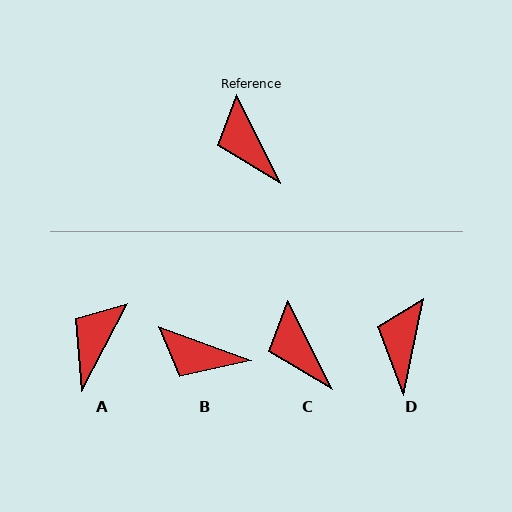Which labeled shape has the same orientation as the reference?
C.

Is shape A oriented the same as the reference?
No, it is off by about 54 degrees.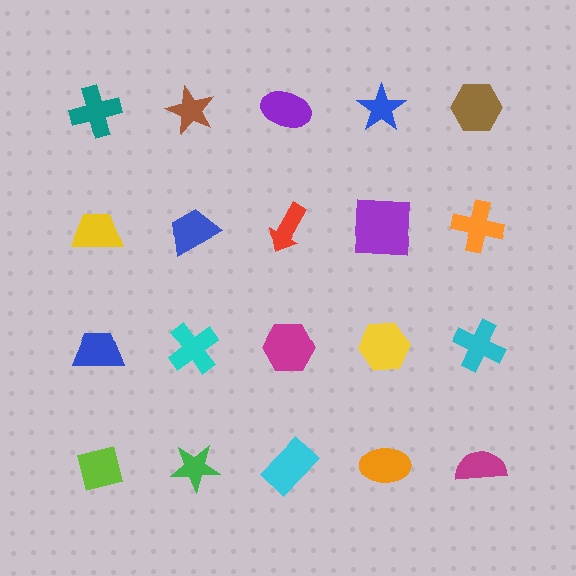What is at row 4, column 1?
A lime square.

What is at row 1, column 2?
A brown star.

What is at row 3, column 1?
A blue trapezoid.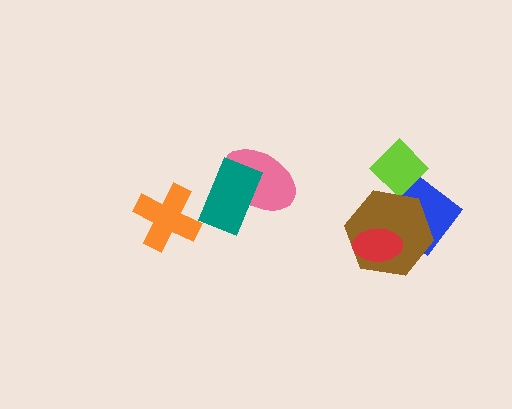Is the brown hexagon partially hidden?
Yes, it is partially covered by another shape.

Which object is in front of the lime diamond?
The brown hexagon is in front of the lime diamond.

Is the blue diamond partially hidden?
Yes, it is partially covered by another shape.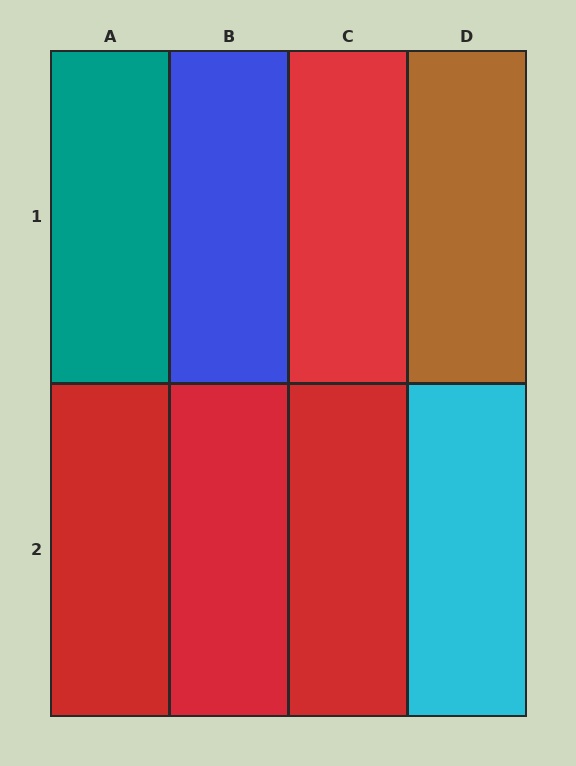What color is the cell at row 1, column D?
Brown.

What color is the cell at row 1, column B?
Blue.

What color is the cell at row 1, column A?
Teal.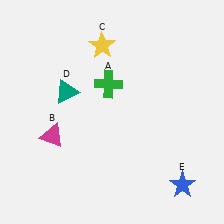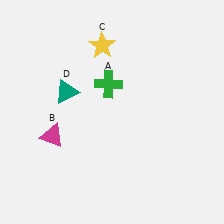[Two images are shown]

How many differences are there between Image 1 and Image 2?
There is 1 difference between the two images.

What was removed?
The blue star (E) was removed in Image 2.